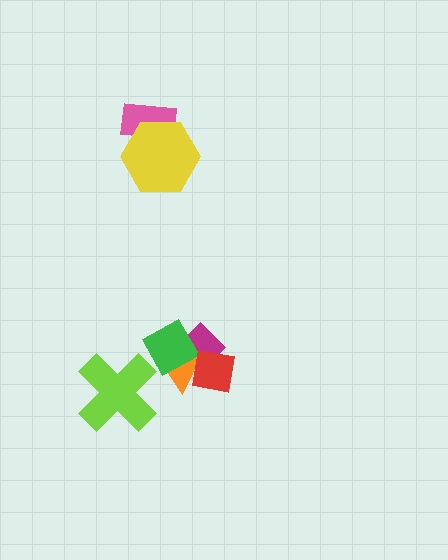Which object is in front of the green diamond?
The red square is in front of the green diamond.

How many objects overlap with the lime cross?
0 objects overlap with the lime cross.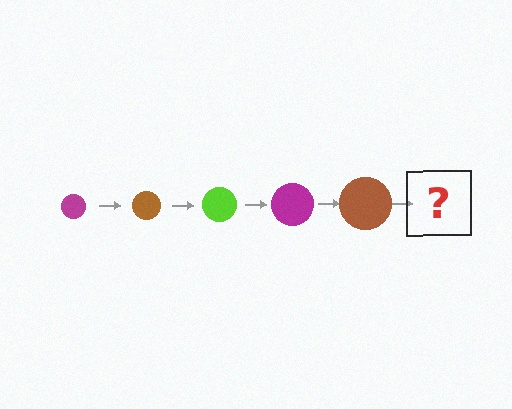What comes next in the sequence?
The next element should be a lime circle, larger than the previous one.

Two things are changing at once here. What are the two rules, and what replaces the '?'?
The two rules are that the circle grows larger each step and the color cycles through magenta, brown, and lime. The '?' should be a lime circle, larger than the previous one.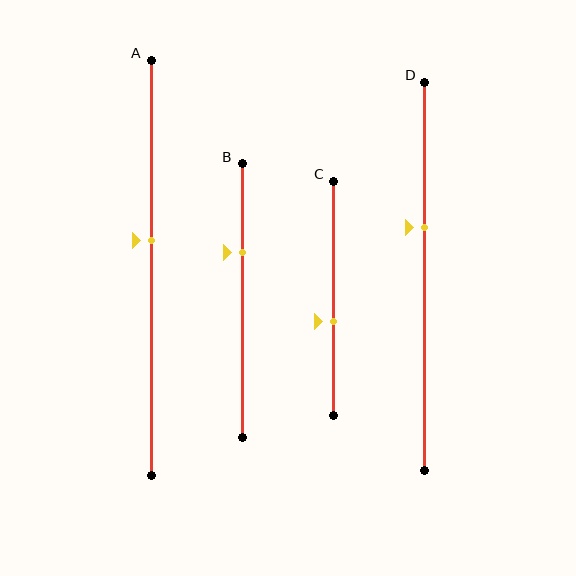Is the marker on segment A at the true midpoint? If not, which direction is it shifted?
No, the marker on segment A is shifted upward by about 6% of the segment length.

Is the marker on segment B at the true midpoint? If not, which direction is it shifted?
No, the marker on segment B is shifted upward by about 17% of the segment length.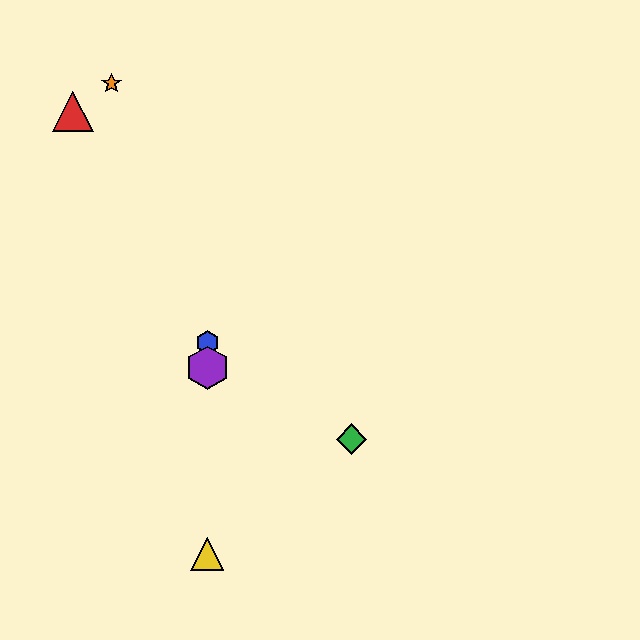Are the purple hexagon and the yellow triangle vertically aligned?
Yes, both are at x≈207.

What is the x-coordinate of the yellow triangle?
The yellow triangle is at x≈207.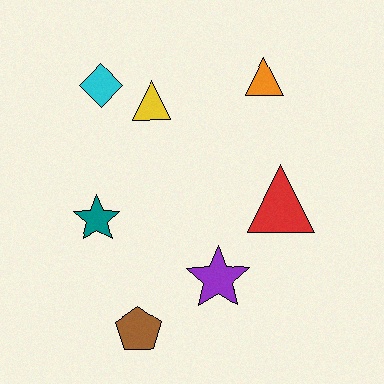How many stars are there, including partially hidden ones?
There are 2 stars.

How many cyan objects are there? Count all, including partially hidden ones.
There is 1 cyan object.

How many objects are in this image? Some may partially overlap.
There are 7 objects.